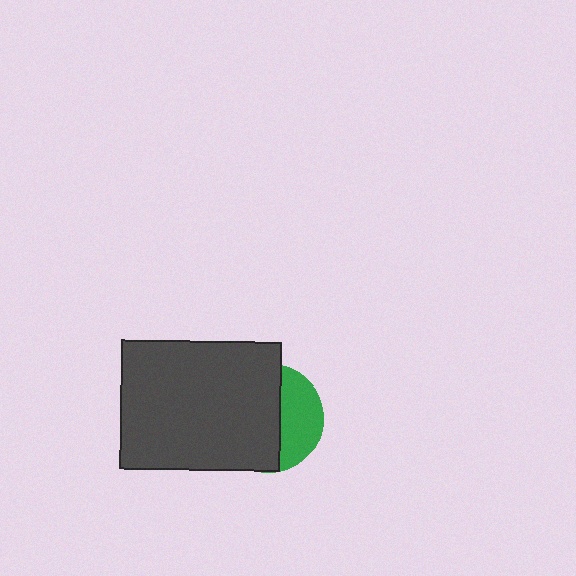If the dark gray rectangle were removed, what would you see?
You would see the complete green circle.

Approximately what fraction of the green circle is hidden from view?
Roughly 64% of the green circle is hidden behind the dark gray rectangle.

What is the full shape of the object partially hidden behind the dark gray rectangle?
The partially hidden object is a green circle.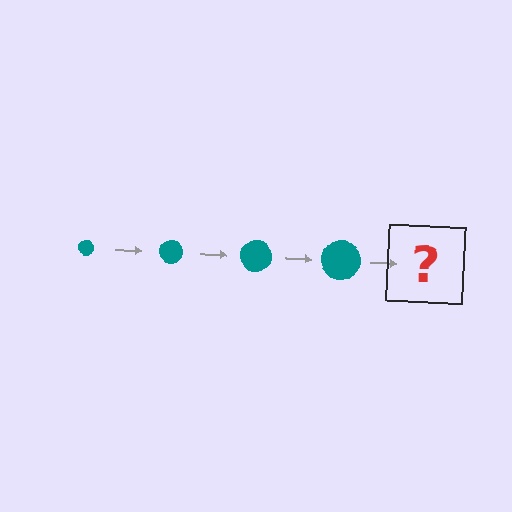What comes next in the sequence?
The next element should be a teal circle, larger than the previous one.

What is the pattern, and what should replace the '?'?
The pattern is that the circle gets progressively larger each step. The '?' should be a teal circle, larger than the previous one.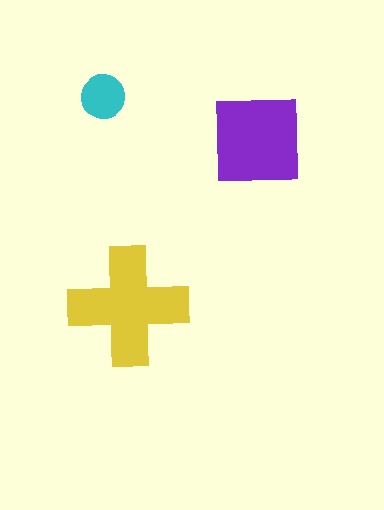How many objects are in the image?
There are 3 objects in the image.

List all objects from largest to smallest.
The yellow cross, the purple square, the cyan circle.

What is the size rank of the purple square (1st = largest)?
2nd.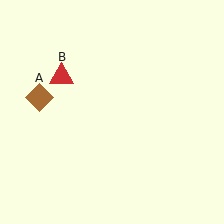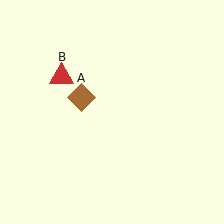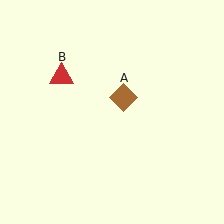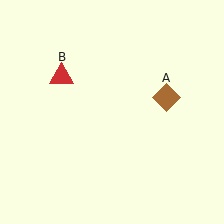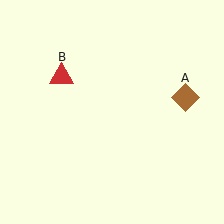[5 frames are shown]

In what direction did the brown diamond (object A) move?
The brown diamond (object A) moved right.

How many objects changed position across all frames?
1 object changed position: brown diamond (object A).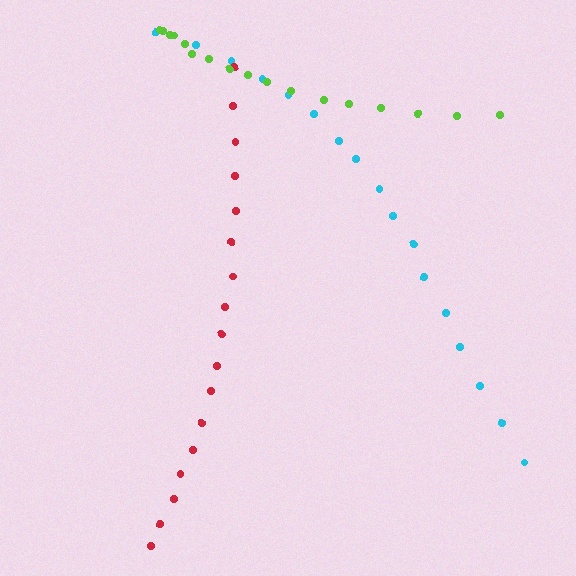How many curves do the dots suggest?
There are 3 distinct paths.